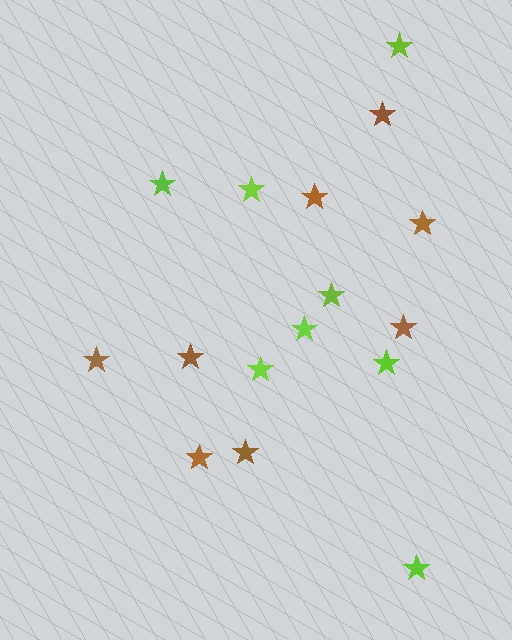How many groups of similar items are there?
There are 2 groups: one group of lime stars (8) and one group of brown stars (8).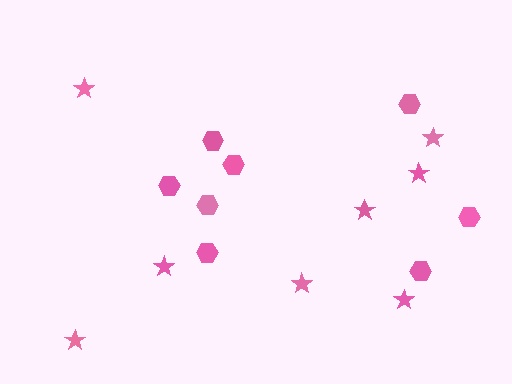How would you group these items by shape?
There are 2 groups: one group of stars (8) and one group of hexagons (8).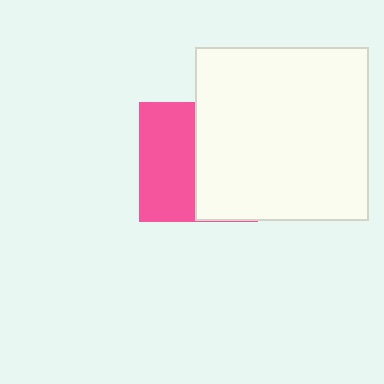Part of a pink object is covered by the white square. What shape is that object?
It is a square.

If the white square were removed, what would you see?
You would see the complete pink square.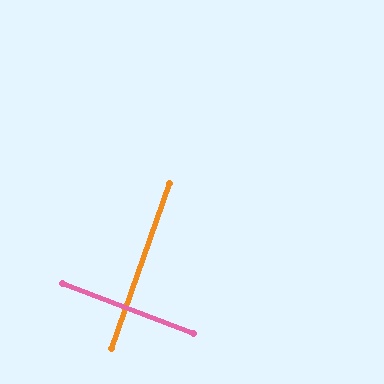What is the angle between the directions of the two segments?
Approximately 89 degrees.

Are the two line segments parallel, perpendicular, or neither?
Perpendicular — they meet at approximately 89°.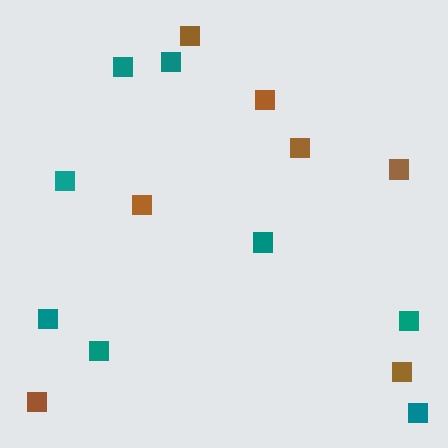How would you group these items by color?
There are 2 groups: one group of brown squares (7) and one group of teal squares (8).